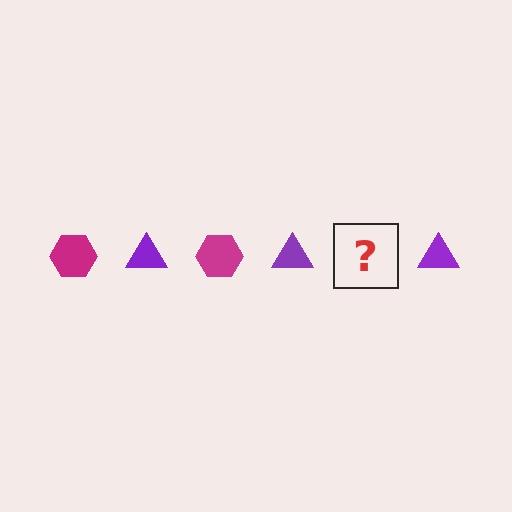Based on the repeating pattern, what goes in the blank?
The blank should be a magenta hexagon.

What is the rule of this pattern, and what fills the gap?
The rule is that the pattern alternates between magenta hexagon and purple triangle. The gap should be filled with a magenta hexagon.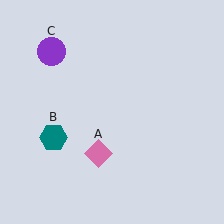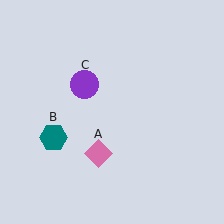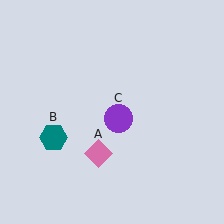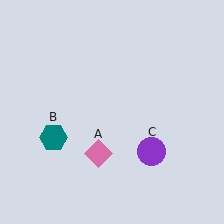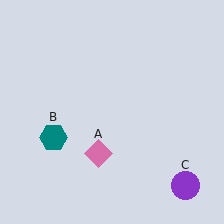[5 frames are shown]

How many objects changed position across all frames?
1 object changed position: purple circle (object C).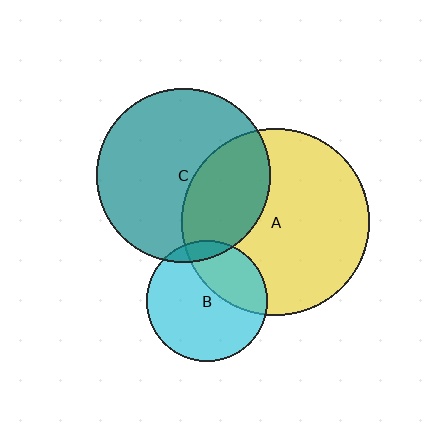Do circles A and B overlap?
Yes.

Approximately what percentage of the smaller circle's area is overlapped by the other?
Approximately 30%.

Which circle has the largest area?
Circle A (yellow).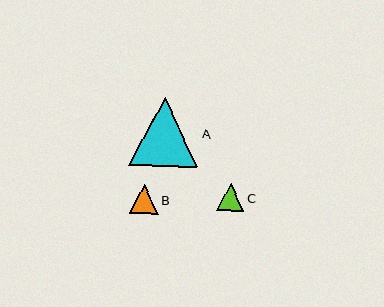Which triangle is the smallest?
Triangle C is the smallest with a size of approximately 28 pixels.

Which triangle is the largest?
Triangle A is the largest with a size of approximately 69 pixels.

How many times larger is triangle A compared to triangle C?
Triangle A is approximately 2.5 times the size of triangle C.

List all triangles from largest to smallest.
From largest to smallest: A, B, C.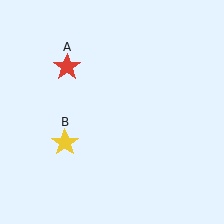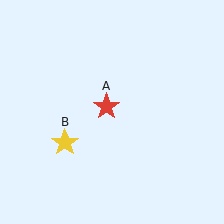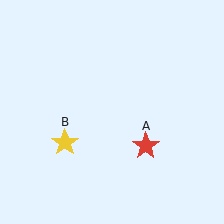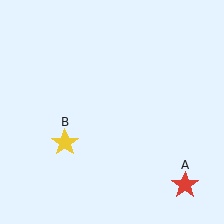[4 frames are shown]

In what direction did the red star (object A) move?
The red star (object A) moved down and to the right.